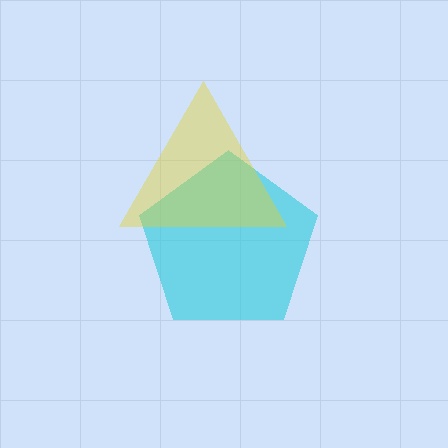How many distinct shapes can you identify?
There are 2 distinct shapes: a cyan pentagon, a yellow triangle.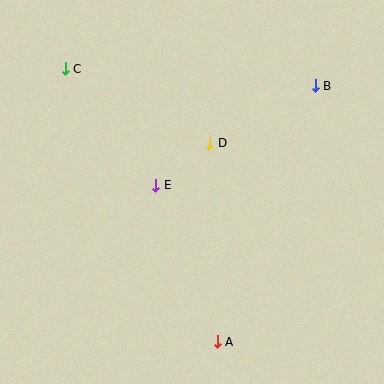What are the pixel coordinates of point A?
Point A is at (217, 342).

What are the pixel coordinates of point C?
Point C is at (65, 69).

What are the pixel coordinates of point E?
Point E is at (156, 185).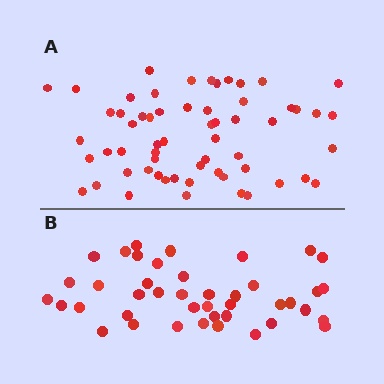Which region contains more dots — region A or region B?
Region A (the top region) has more dots.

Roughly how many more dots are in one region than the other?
Region A has approximately 20 more dots than region B.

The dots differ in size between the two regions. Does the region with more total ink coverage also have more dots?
No. Region B has more total ink coverage because its dots are larger, but region A actually contains more individual dots. Total area can be misleading — the number of items is what matters here.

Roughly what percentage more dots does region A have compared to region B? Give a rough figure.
About 45% more.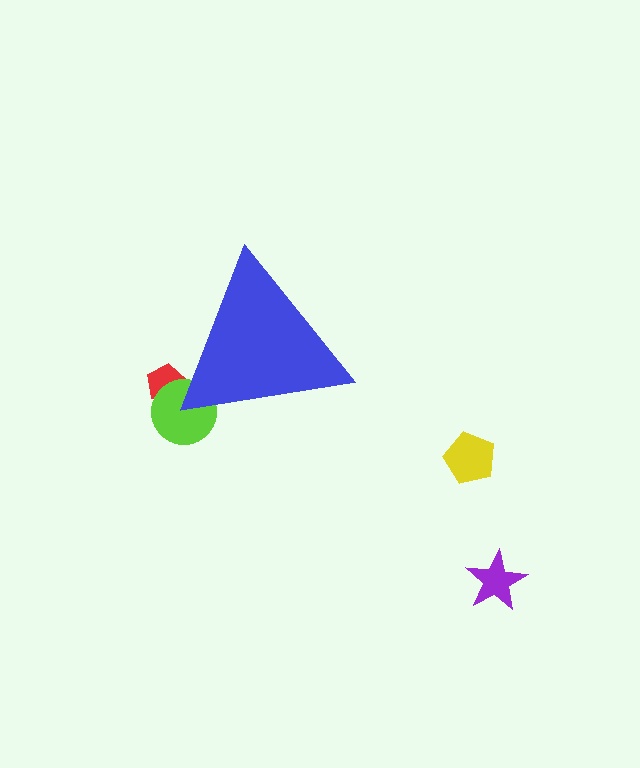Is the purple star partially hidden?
No, the purple star is fully visible.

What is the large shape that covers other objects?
A blue triangle.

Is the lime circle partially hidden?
Yes, the lime circle is partially hidden behind the blue triangle.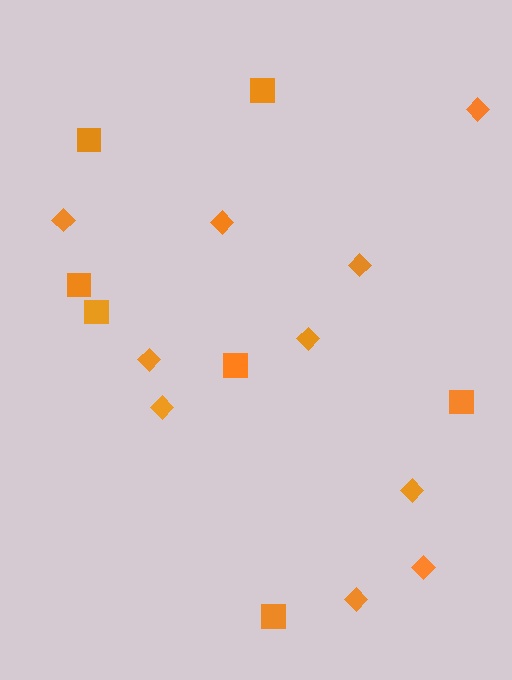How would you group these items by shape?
There are 2 groups: one group of diamonds (10) and one group of squares (7).